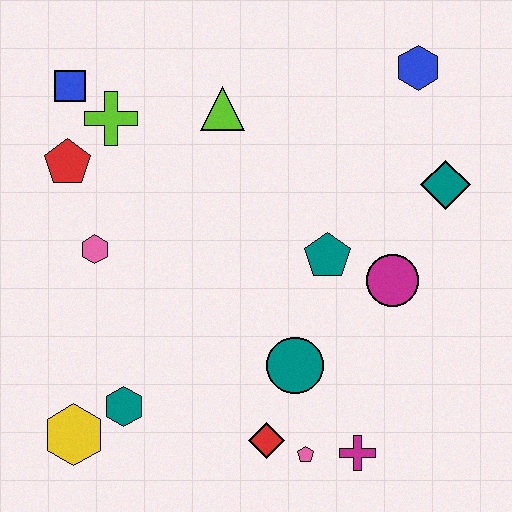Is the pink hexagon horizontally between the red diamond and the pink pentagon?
No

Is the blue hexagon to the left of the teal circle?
No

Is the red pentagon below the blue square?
Yes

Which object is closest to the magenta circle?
The teal pentagon is closest to the magenta circle.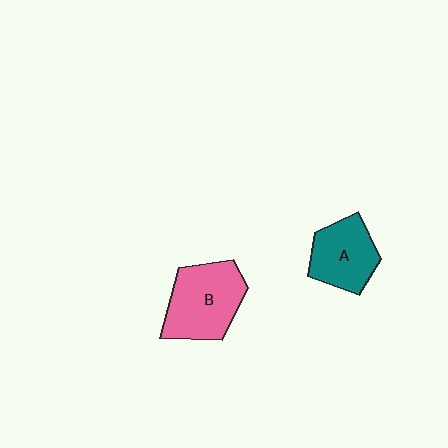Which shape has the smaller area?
Shape A (teal).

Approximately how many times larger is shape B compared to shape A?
Approximately 1.3 times.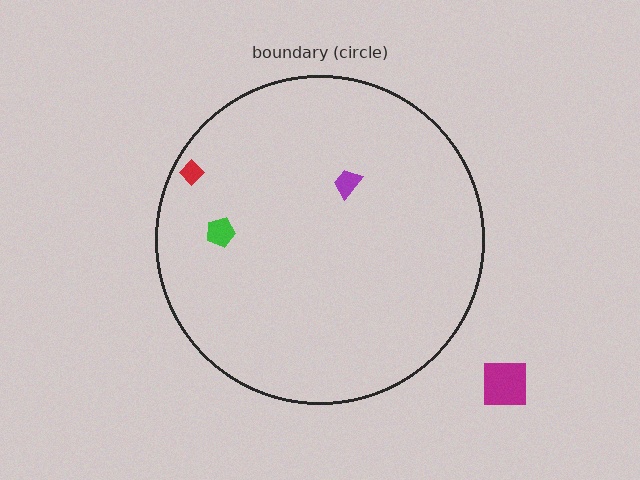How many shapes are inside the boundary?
3 inside, 1 outside.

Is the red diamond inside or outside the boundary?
Inside.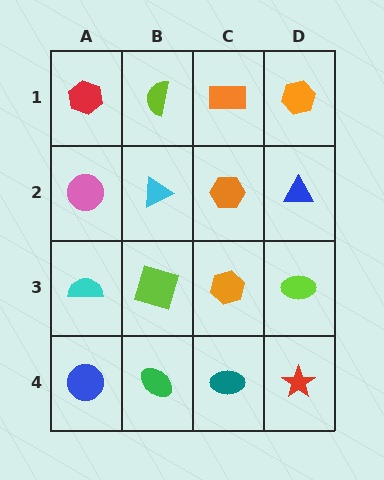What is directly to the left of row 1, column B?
A red hexagon.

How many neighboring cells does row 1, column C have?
3.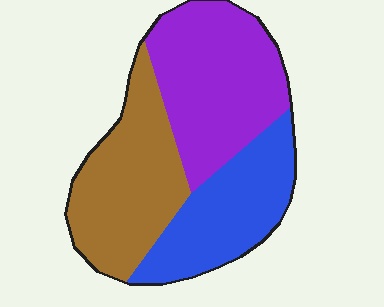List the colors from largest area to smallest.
From largest to smallest: purple, brown, blue.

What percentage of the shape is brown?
Brown covers around 35% of the shape.